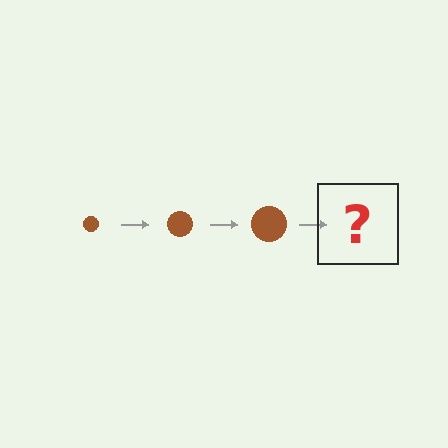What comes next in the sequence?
The next element should be a brown circle, larger than the previous one.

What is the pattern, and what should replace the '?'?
The pattern is that the circle gets progressively larger each step. The '?' should be a brown circle, larger than the previous one.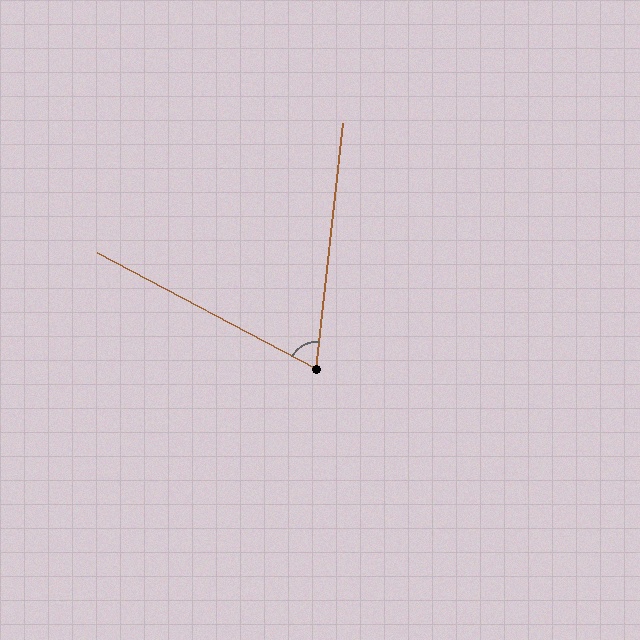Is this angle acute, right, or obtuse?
It is acute.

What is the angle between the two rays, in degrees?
Approximately 68 degrees.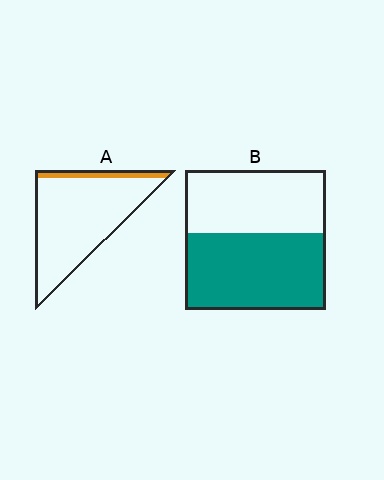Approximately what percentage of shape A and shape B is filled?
A is approximately 10% and B is approximately 55%.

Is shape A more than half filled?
No.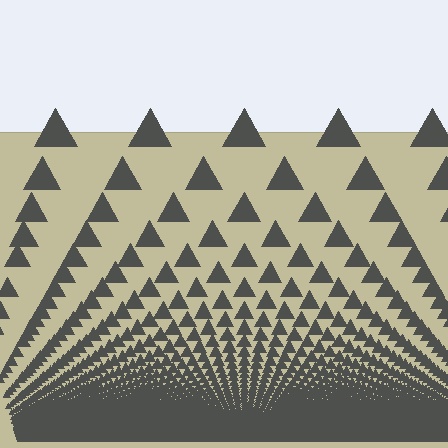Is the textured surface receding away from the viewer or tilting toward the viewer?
The surface appears to tilt toward the viewer. Texture elements get larger and sparser toward the top.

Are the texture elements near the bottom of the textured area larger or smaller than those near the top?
Smaller. The gradient is inverted — elements near the bottom are smaller and denser.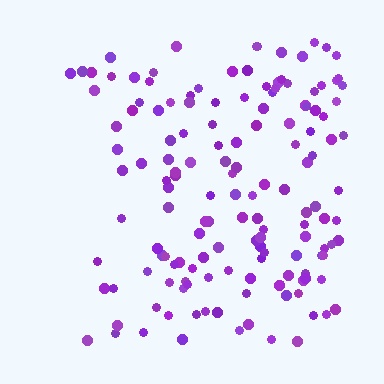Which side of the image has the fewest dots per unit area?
The left.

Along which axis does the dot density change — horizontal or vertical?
Horizontal.